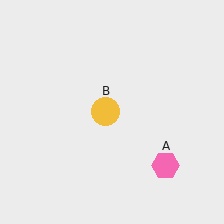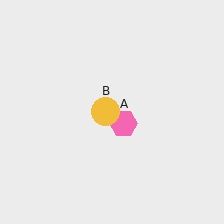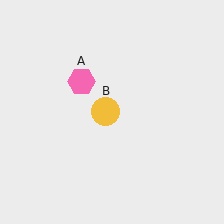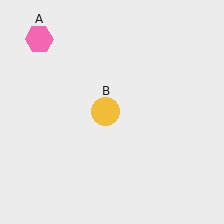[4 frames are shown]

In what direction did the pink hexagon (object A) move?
The pink hexagon (object A) moved up and to the left.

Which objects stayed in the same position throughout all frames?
Yellow circle (object B) remained stationary.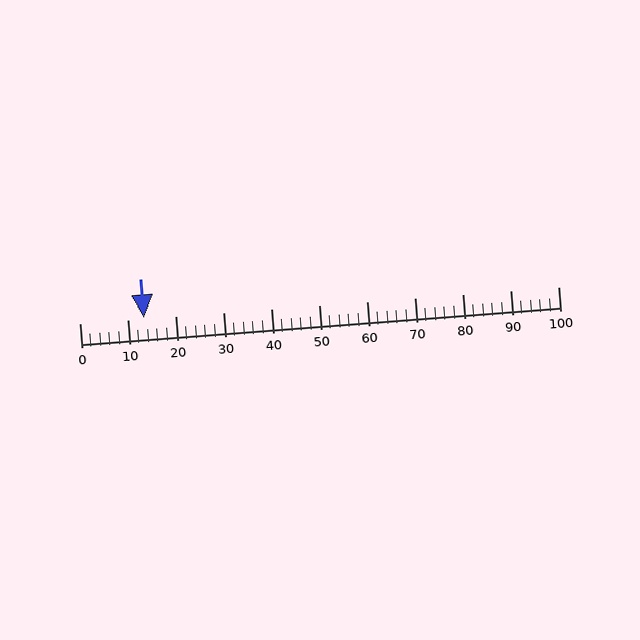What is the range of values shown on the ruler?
The ruler shows values from 0 to 100.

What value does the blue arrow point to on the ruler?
The blue arrow points to approximately 13.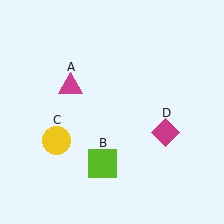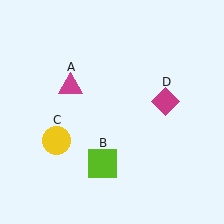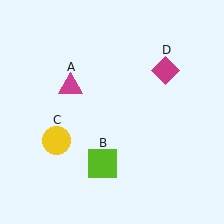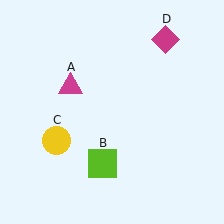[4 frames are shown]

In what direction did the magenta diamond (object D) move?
The magenta diamond (object D) moved up.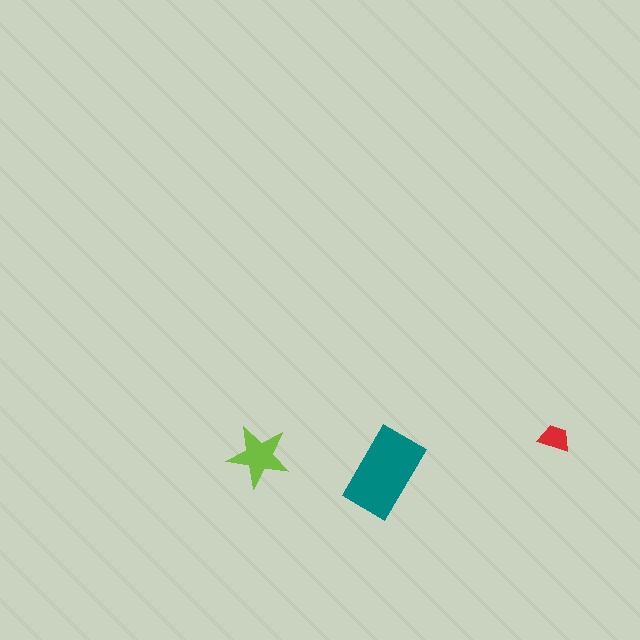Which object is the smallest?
The red trapezoid.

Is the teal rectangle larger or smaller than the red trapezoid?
Larger.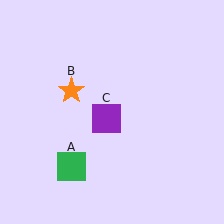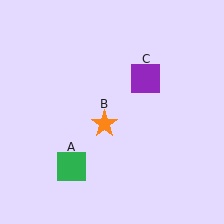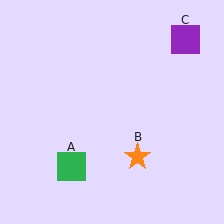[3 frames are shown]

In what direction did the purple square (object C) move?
The purple square (object C) moved up and to the right.